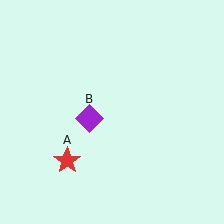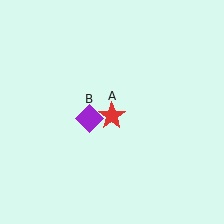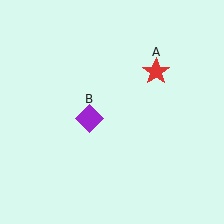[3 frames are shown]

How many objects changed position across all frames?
1 object changed position: red star (object A).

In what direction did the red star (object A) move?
The red star (object A) moved up and to the right.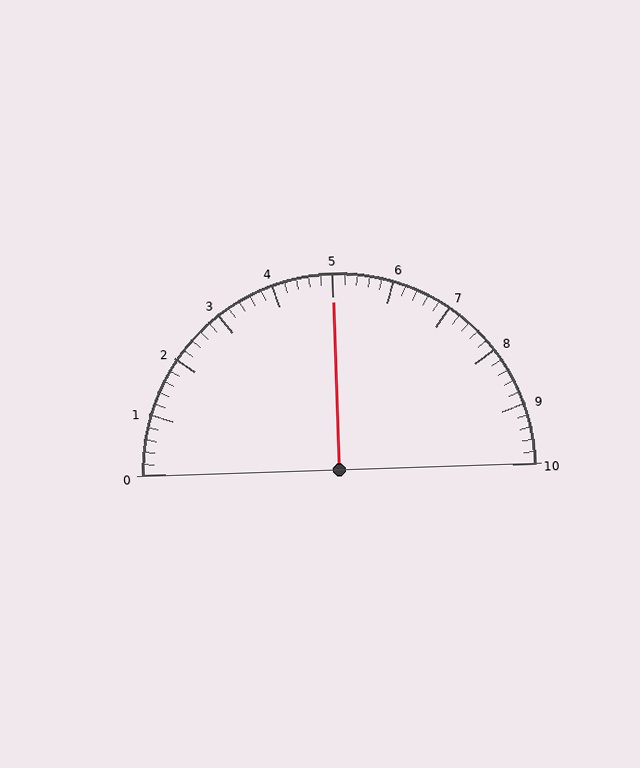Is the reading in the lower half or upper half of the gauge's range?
The reading is in the upper half of the range (0 to 10).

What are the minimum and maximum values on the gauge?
The gauge ranges from 0 to 10.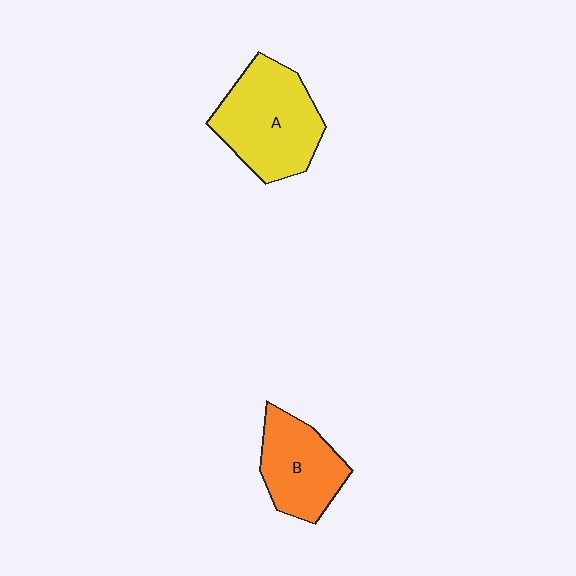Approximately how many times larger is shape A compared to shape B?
Approximately 1.4 times.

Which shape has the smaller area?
Shape B (orange).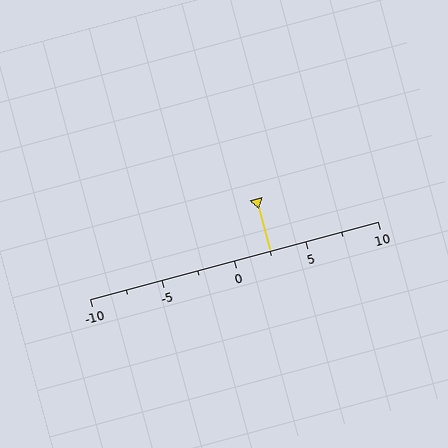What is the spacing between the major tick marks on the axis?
The major ticks are spaced 5 apart.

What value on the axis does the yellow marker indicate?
The marker indicates approximately 2.5.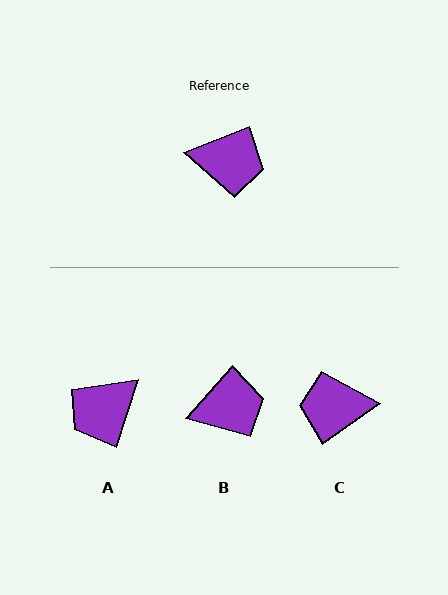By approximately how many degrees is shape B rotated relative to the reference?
Approximately 27 degrees counter-clockwise.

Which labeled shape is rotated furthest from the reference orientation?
C, about 167 degrees away.